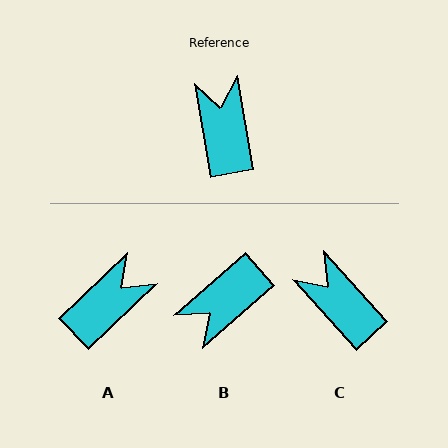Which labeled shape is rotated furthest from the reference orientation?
B, about 122 degrees away.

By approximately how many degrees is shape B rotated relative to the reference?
Approximately 122 degrees counter-clockwise.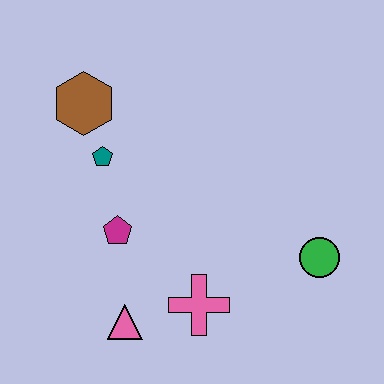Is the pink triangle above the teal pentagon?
No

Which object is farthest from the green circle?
The brown hexagon is farthest from the green circle.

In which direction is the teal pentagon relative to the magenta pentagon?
The teal pentagon is above the magenta pentagon.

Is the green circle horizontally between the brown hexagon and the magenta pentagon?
No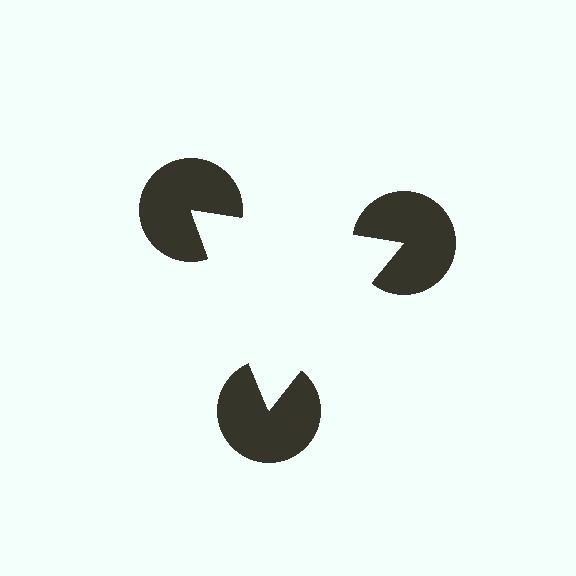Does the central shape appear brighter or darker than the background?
It typically appears slightly brighter than the background, even though no actual brightness change is drawn.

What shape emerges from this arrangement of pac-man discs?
An illusory triangle — its edges are inferred from the aligned wedge cuts in the pac-man discs, not physically drawn.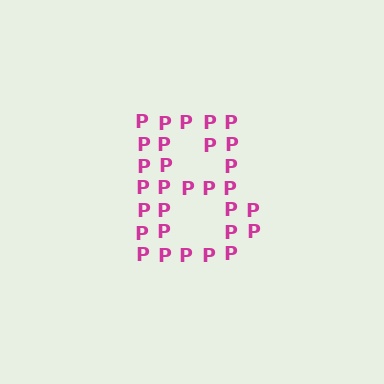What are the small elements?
The small elements are letter P's.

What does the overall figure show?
The overall figure shows the letter B.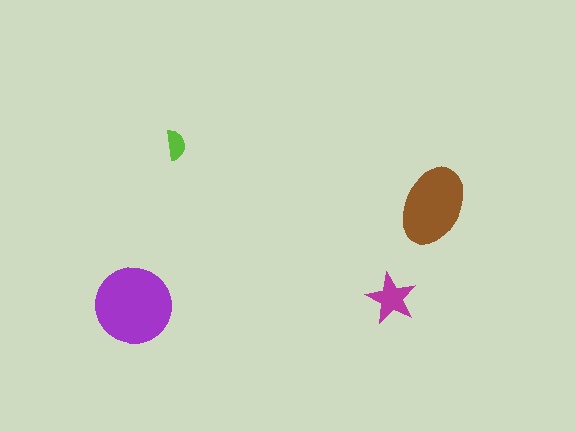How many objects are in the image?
There are 4 objects in the image.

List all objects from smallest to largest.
The lime semicircle, the magenta star, the brown ellipse, the purple circle.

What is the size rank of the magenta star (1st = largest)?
3rd.